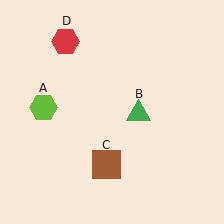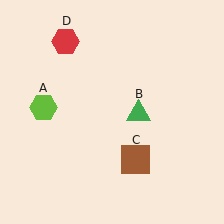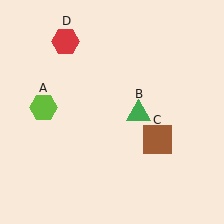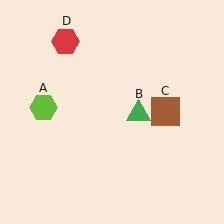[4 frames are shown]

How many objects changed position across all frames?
1 object changed position: brown square (object C).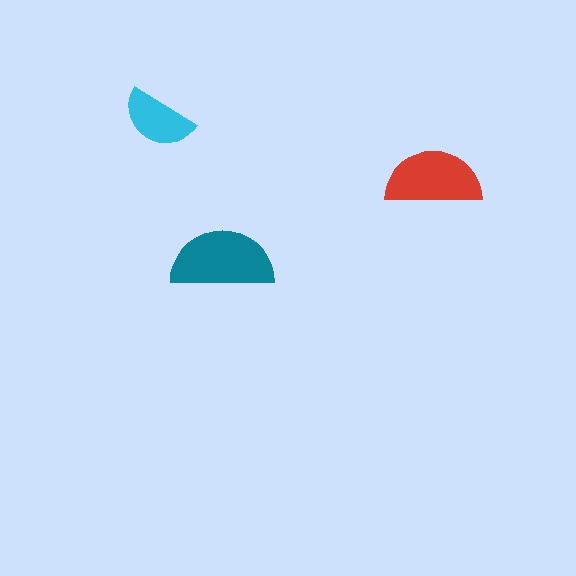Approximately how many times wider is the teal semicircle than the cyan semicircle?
About 1.5 times wider.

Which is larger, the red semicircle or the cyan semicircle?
The red one.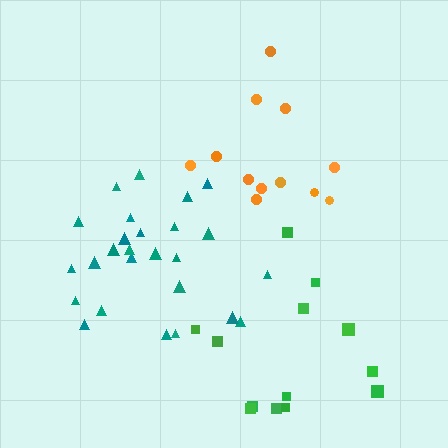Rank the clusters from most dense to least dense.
orange, teal, green.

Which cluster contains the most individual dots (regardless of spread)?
Teal (26).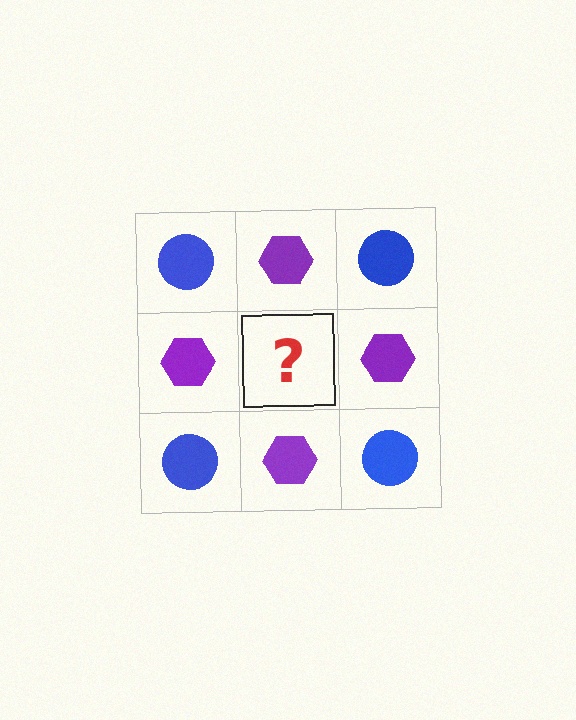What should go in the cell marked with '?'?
The missing cell should contain a blue circle.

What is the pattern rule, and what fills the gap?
The rule is that it alternates blue circle and purple hexagon in a checkerboard pattern. The gap should be filled with a blue circle.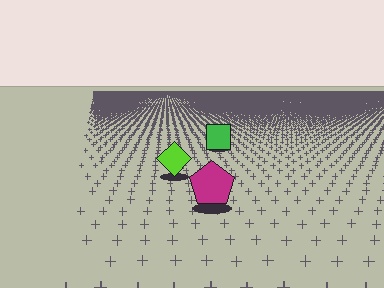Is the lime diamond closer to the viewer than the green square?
Yes. The lime diamond is closer — you can tell from the texture gradient: the ground texture is coarser near it.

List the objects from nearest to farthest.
From nearest to farthest: the magenta pentagon, the lime diamond, the green square.